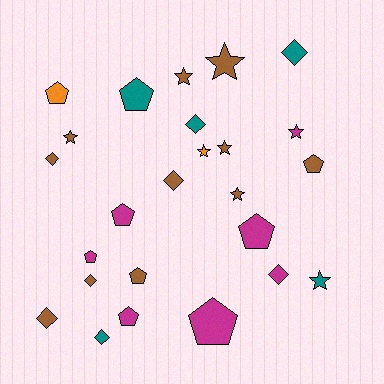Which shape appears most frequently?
Pentagon, with 9 objects.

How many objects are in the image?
There are 25 objects.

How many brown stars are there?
There are 5 brown stars.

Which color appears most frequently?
Brown, with 11 objects.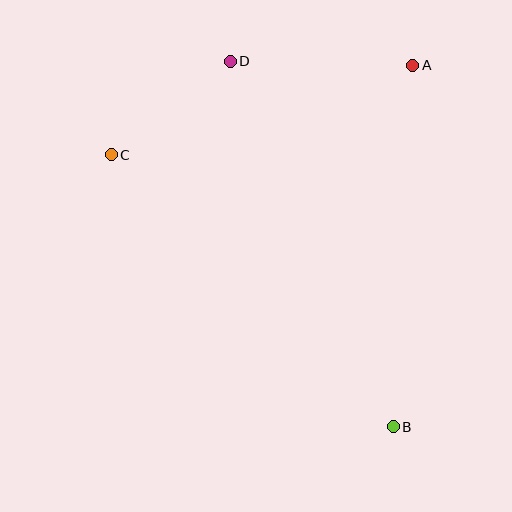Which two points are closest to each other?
Points C and D are closest to each other.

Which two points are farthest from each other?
Points B and D are farthest from each other.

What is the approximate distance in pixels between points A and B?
The distance between A and B is approximately 362 pixels.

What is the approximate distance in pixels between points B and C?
The distance between B and C is approximately 392 pixels.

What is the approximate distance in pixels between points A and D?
The distance between A and D is approximately 183 pixels.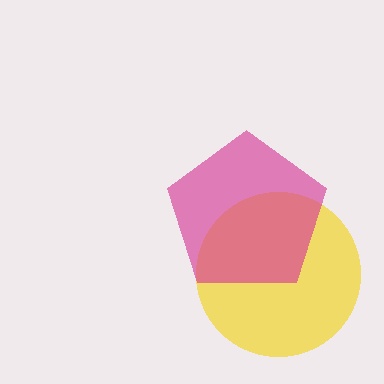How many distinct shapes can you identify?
There are 2 distinct shapes: a yellow circle, a magenta pentagon.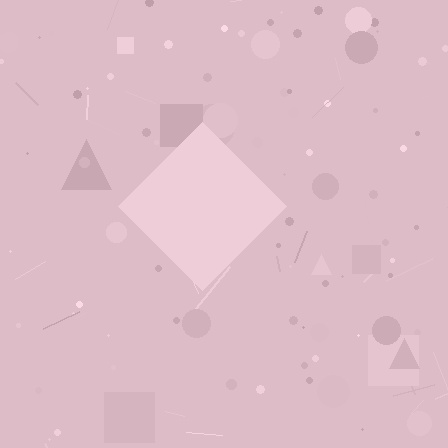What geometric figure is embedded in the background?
A diamond is embedded in the background.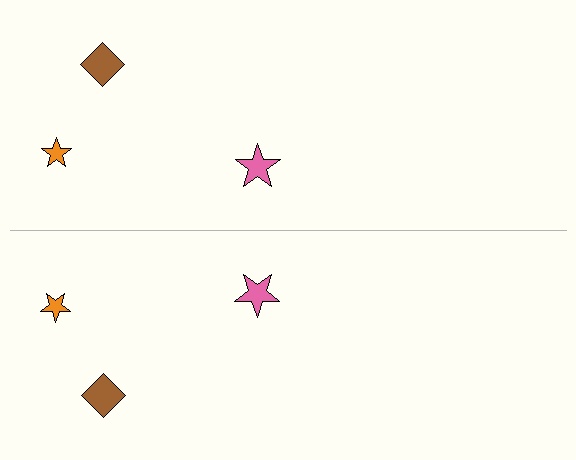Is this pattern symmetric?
Yes, this pattern has bilateral (reflection) symmetry.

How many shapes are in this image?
There are 6 shapes in this image.